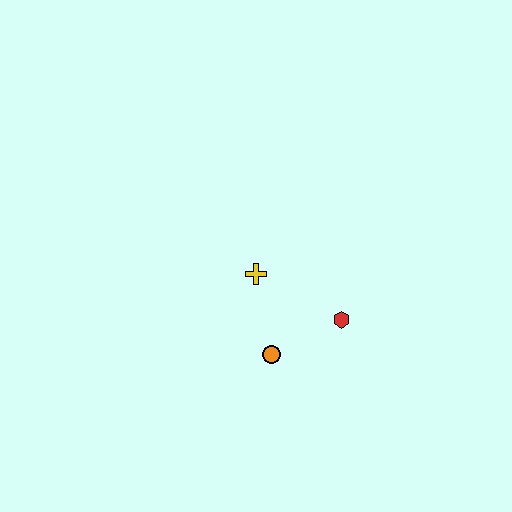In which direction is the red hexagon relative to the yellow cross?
The red hexagon is to the right of the yellow cross.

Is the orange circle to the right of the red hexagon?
No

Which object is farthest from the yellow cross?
The red hexagon is farthest from the yellow cross.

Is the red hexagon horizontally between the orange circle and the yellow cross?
No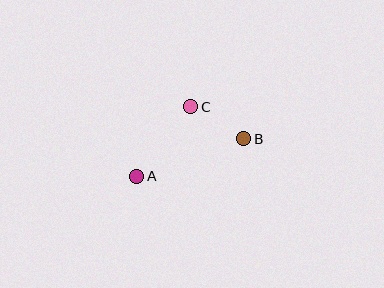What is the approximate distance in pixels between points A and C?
The distance between A and C is approximately 88 pixels.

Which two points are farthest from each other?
Points A and B are farthest from each other.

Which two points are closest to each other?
Points B and C are closest to each other.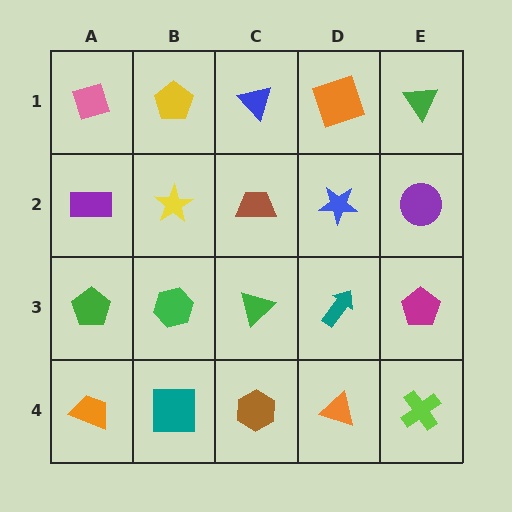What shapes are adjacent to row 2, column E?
A green triangle (row 1, column E), a magenta pentagon (row 3, column E), a blue star (row 2, column D).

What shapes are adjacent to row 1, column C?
A brown trapezoid (row 2, column C), a yellow pentagon (row 1, column B), an orange square (row 1, column D).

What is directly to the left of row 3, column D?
A green triangle.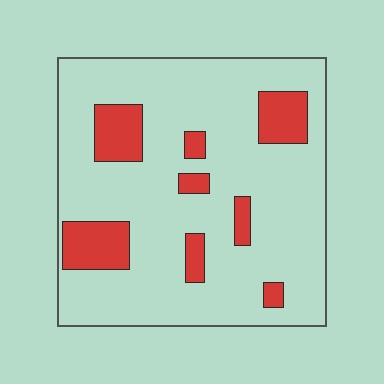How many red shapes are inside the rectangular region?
8.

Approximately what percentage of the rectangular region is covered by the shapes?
Approximately 15%.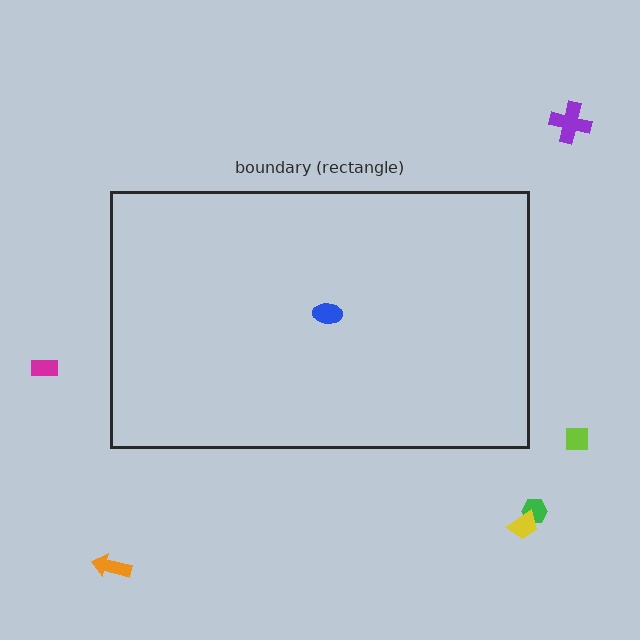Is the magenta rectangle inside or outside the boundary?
Outside.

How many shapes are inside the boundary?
1 inside, 6 outside.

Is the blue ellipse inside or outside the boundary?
Inside.